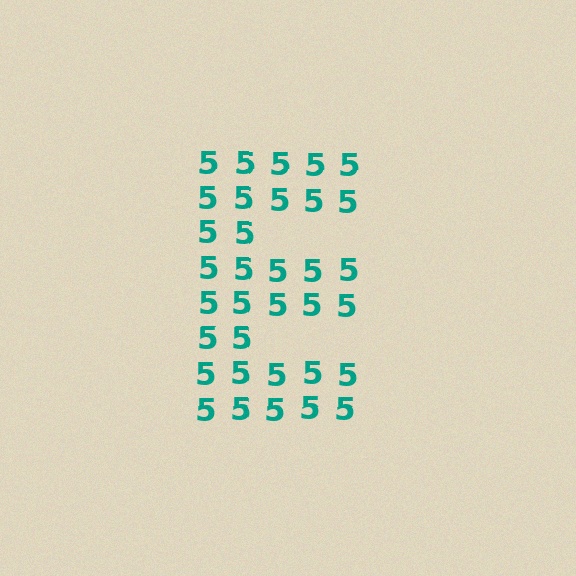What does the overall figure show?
The overall figure shows the letter E.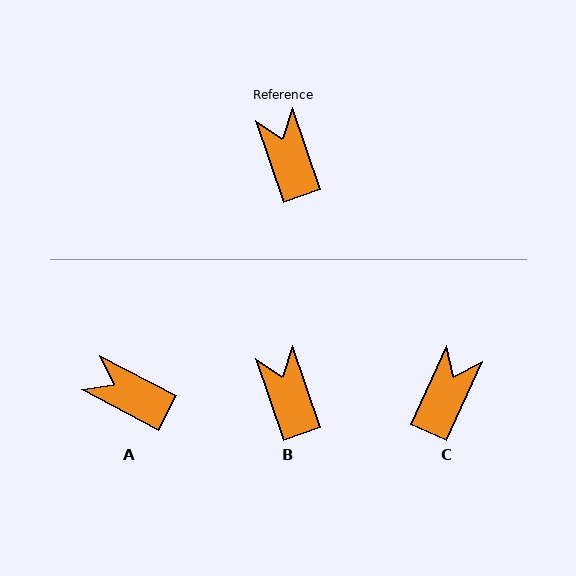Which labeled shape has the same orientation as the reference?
B.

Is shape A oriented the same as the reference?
No, it is off by about 43 degrees.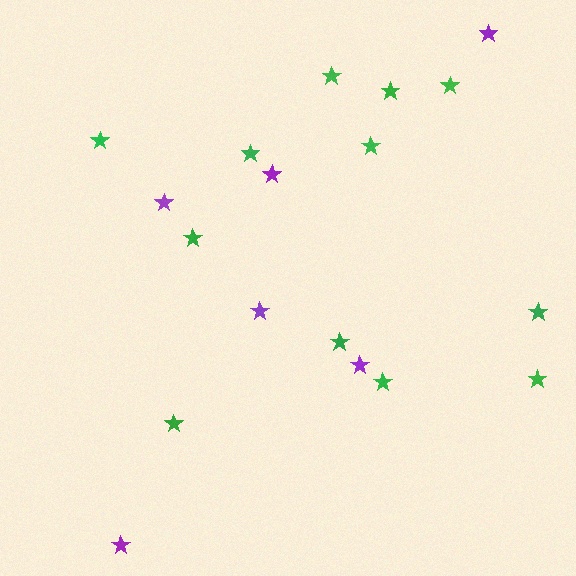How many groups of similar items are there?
There are 2 groups: one group of green stars (12) and one group of purple stars (6).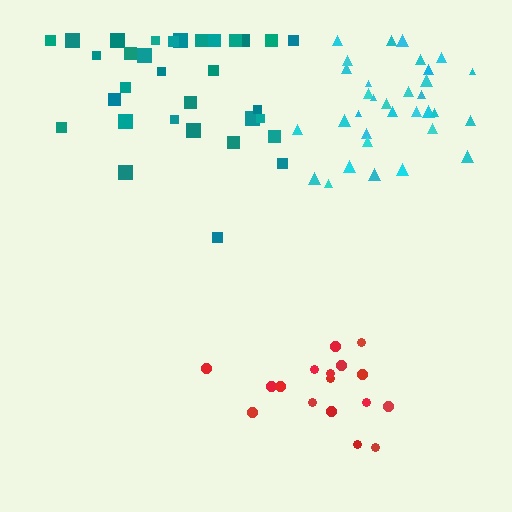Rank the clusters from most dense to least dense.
cyan, red, teal.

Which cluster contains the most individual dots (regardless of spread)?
Cyan (33).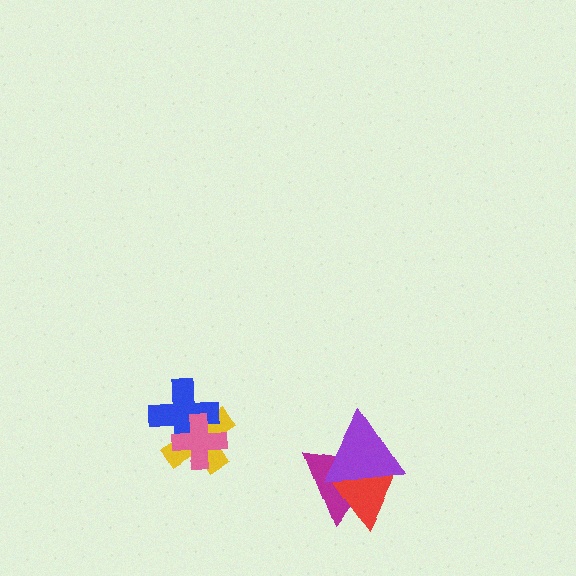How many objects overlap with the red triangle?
2 objects overlap with the red triangle.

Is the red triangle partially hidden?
Yes, it is partially covered by another shape.